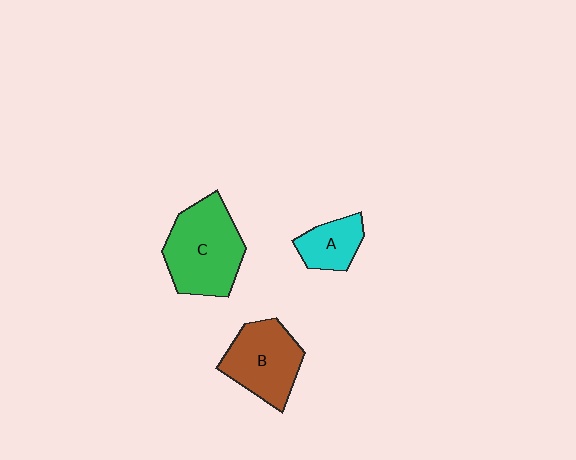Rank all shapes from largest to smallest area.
From largest to smallest: C (green), B (brown), A (cyan).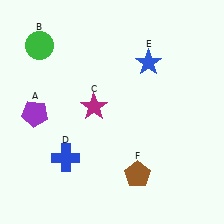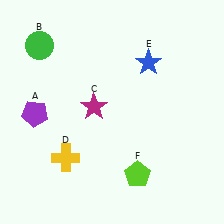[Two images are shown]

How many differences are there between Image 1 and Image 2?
There are 2 differences between the two images.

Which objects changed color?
D changed from blue to yellow. F changed from brown to lime.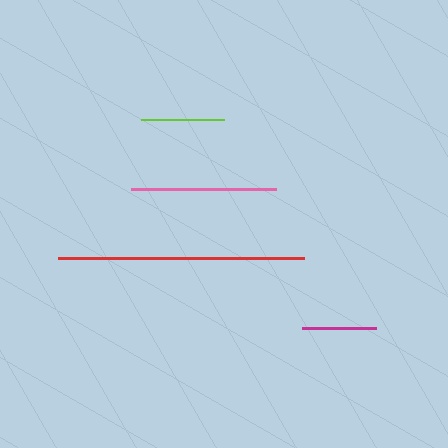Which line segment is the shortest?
The magenta line is the shortest at approximately 74 pixels.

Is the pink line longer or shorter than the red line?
The red line is longer than the pink line.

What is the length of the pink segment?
The pink segment is approximately 144 pixels long.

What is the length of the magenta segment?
The magenta segment is approximately 74 pixels long.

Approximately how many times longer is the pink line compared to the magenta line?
The pink line is approximately 1.9 times the length of the magenta line.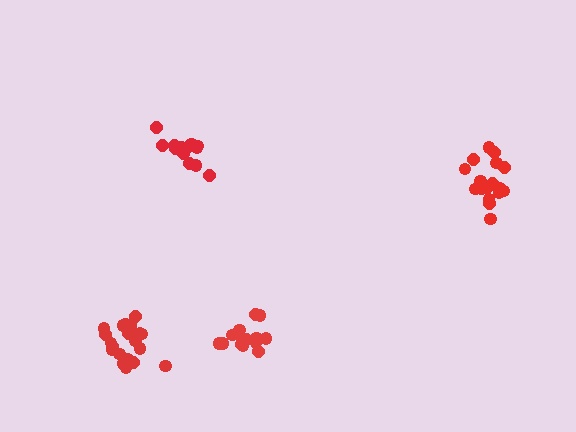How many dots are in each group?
Group 1: 14 dots, Group 2: 20 dots, Group 3: 17 dots, Group 4: 14 dots (65 total).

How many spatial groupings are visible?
There are 4 spatial groupings.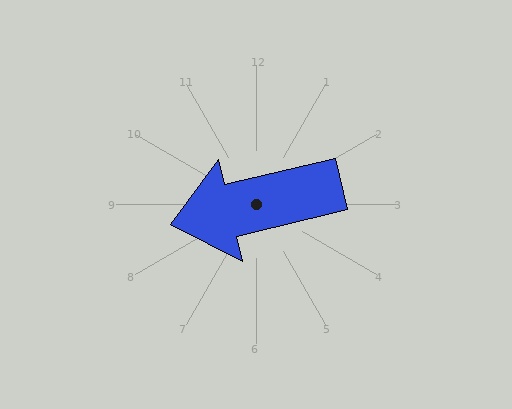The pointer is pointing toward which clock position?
Roughly 9 o'clock.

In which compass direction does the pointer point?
West.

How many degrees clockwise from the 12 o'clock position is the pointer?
Approximately 257 degrees.